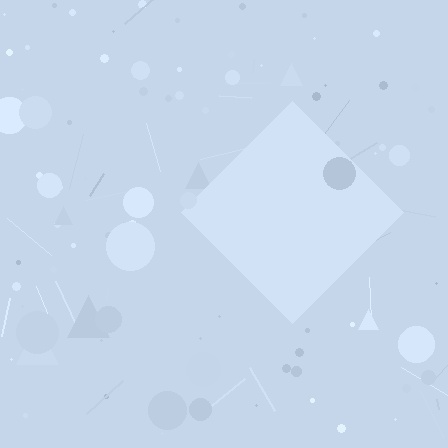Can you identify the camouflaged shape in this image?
The camouflaged shape is a diamond.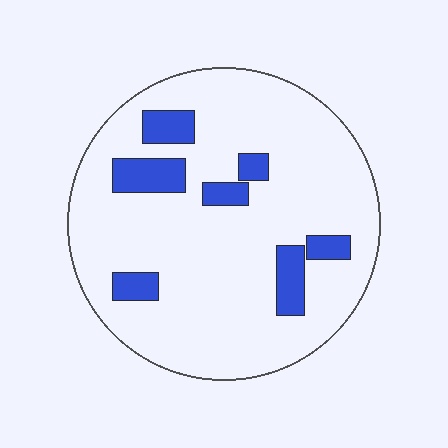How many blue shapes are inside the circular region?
7.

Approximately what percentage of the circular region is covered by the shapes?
Approximately 15%.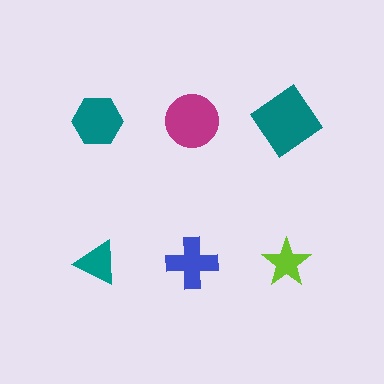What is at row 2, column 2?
A blue cross.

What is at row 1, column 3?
A teal diamond.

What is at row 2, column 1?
A teal triangle.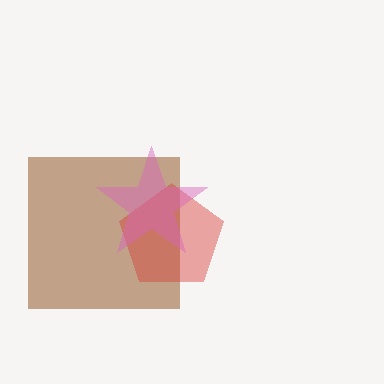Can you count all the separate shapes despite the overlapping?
Yes, there are 3 separate shapes.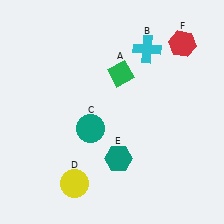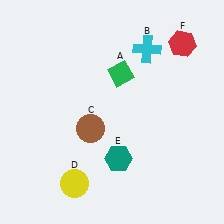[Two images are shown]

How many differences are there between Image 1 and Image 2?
There is 1 difference between the two images.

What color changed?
The circle (C) changed from teal in Image 1 to brown in Image 2.